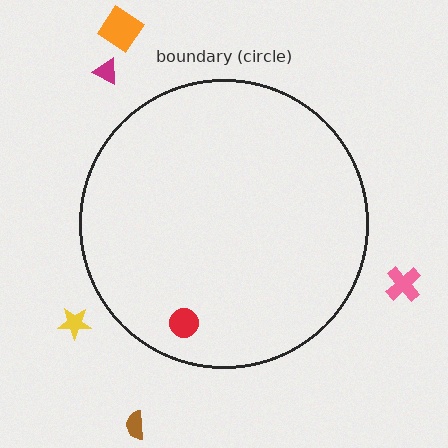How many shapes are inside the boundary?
1 inside, 5 outside.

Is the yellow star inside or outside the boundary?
Outside.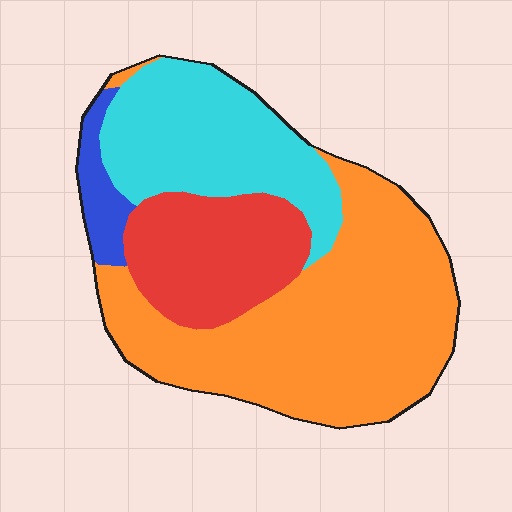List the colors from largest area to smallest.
From largest to smallest: orange, cyan, red, blue.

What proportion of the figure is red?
Red takes up between a sixth and a third of the figure.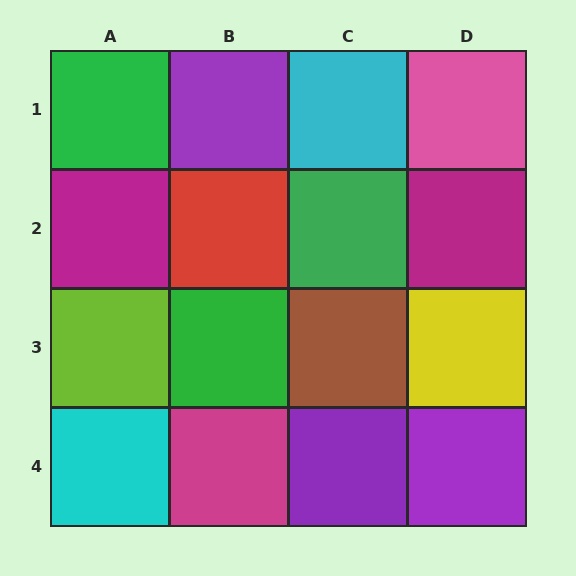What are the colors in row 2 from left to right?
Magenta, red, green, magenta.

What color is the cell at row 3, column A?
Lime.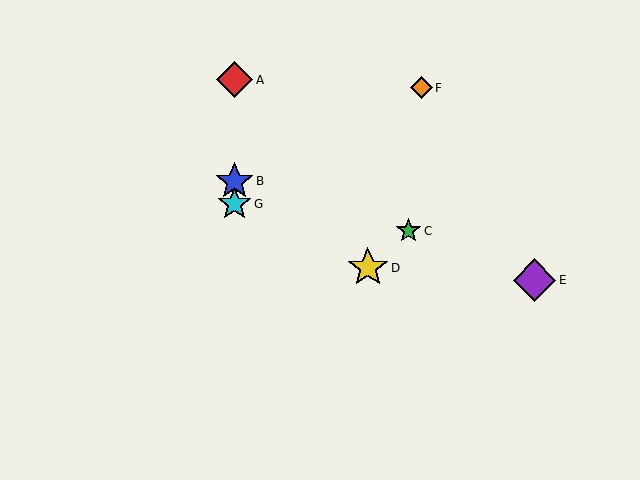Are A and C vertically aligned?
No, A is at x≈235 and C is at x≈409.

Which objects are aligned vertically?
Objects A, B, G are aligned vertically.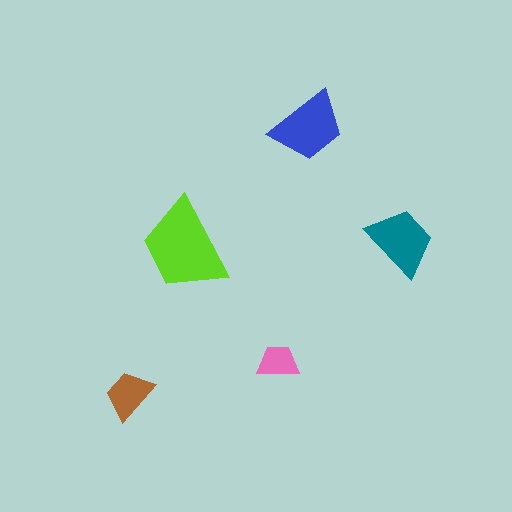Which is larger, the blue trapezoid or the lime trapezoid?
The lime one.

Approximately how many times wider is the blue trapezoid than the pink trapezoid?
About 2 times wider.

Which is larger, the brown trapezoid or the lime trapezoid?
The lime one.